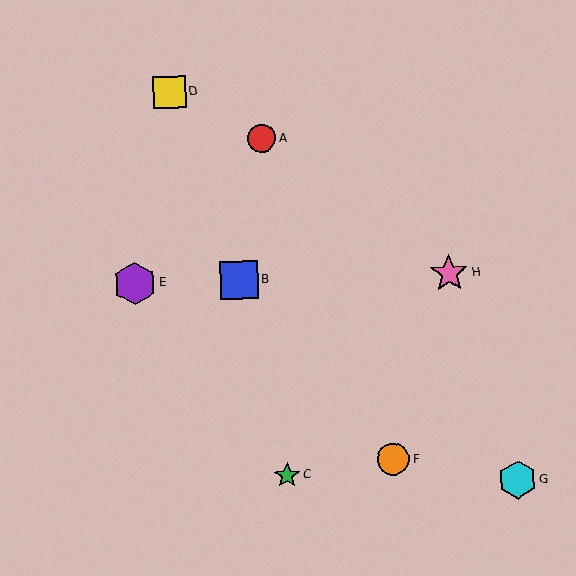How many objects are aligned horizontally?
3 objects (B, E, H) are aligned horizontally.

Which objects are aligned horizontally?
Objects B, E, H are aligned horizontally.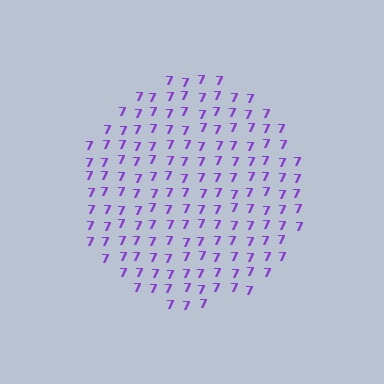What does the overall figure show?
The overall figure shows a circle.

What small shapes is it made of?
It is made of small digit 7's.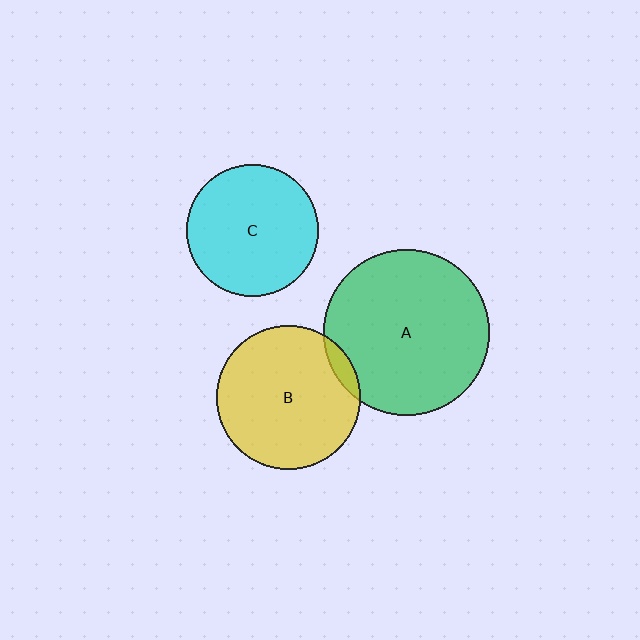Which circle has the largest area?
Circle A (green).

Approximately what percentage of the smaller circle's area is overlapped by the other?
Approximately 5%.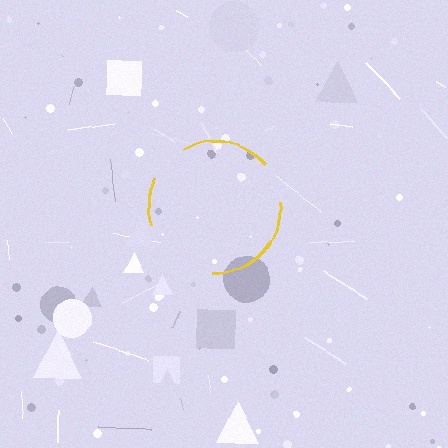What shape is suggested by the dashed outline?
The dashed outline suggests a circle.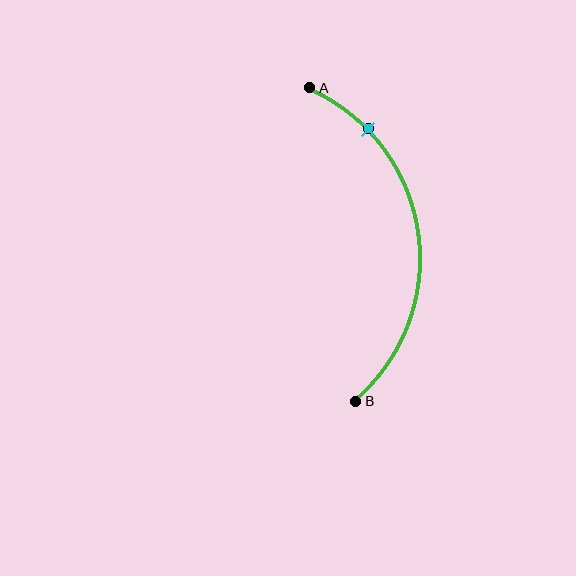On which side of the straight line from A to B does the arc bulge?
The arc bulges to the right of the straight line connecting A and B.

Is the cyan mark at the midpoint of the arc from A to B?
No. The cyan mark lies on the arc but is closer to endpoint A. The arc midpoint would be at the point on the curve equidistant along the arc from both A and B.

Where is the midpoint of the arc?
The arc midpoint is the point on the curve farthest from the straight line joining A and B. It sits to the right of that line.